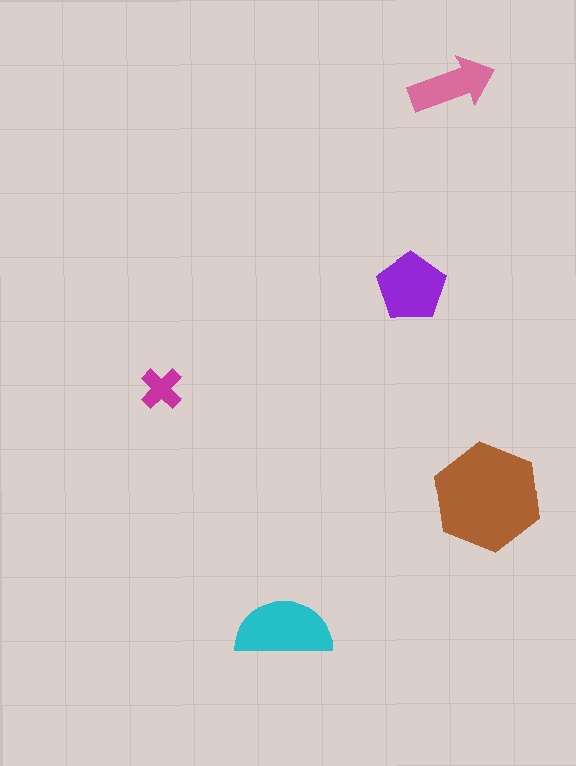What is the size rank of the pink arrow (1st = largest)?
4th.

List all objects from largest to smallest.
The brown hexagon, the cyan semicircle, the purple pentagon, the pink arrow, the magenta cross.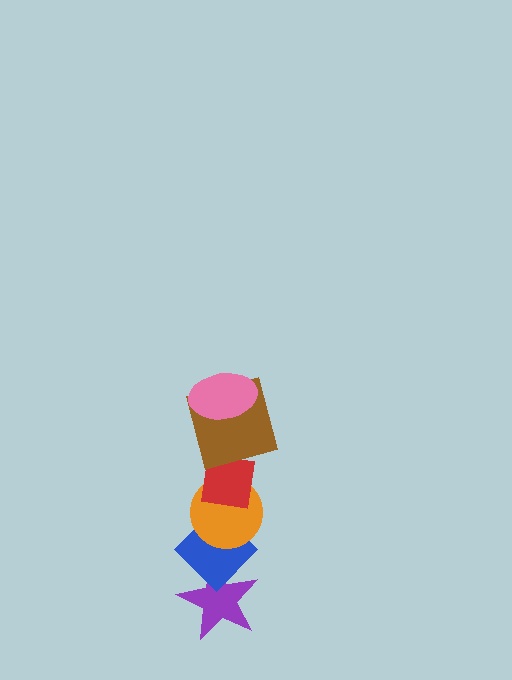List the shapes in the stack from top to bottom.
From top to bottom: the pink ellipse, the brown square, the red square, the orange circle, the blue diamond, the purple star.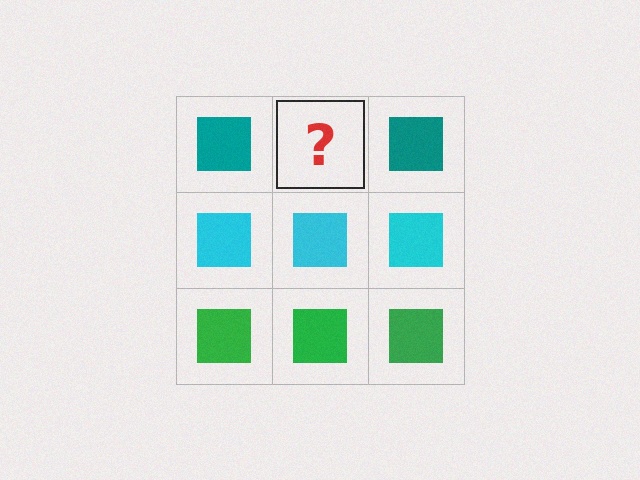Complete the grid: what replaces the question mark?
The question mark should be replaced with a teal square.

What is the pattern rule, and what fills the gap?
The rule is that each row has a consistent color. The gap should be filled with a teal square.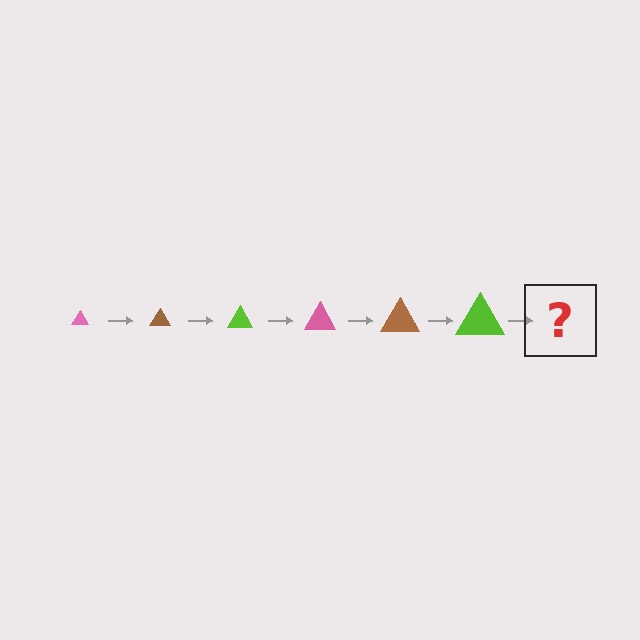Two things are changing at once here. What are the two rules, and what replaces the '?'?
The two rules are that the triangle grows larger each step and the color cycles through pink, brown, and lime. The '?' should be a pink triangle, larger than the previous one.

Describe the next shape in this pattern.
It should be a pink triangle, larger than the previous one.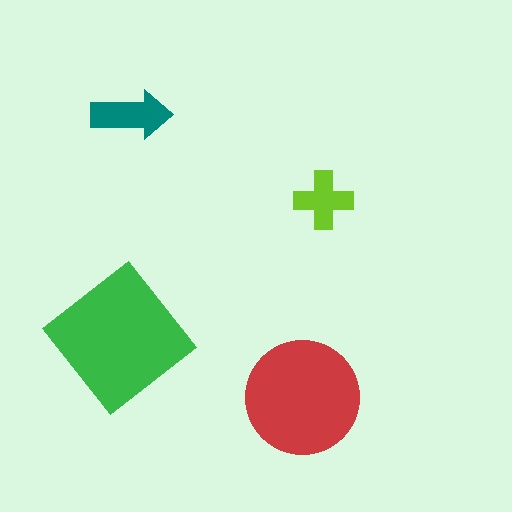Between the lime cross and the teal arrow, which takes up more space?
The teal arrow.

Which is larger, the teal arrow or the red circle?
The red circle.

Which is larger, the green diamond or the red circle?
The green diamond.